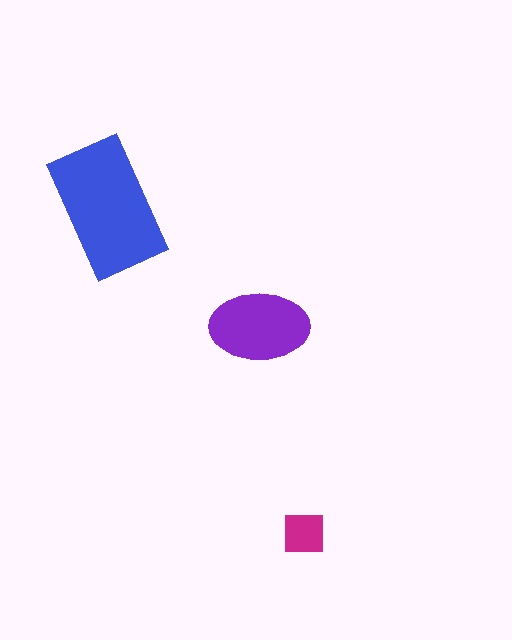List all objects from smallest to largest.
The magenta square, the purple ellipse, the blue rectangle.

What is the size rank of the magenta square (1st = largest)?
3rd.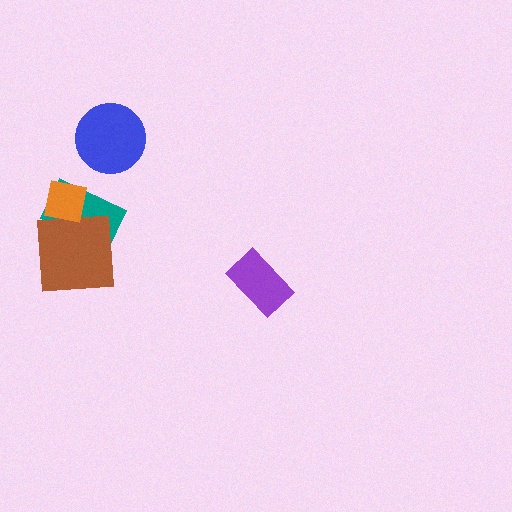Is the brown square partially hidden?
Yes, it is partially covered by another shape.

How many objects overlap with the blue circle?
0 objects overlap with the blue circle.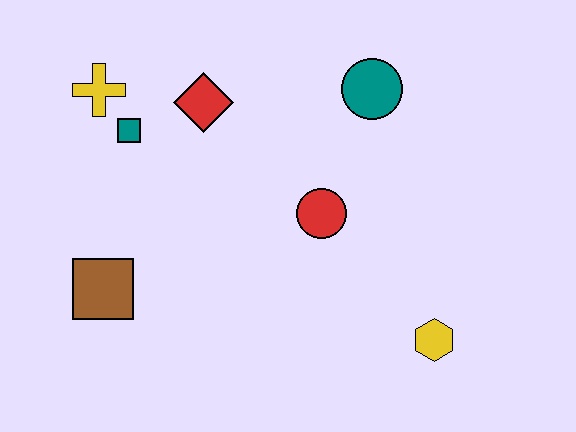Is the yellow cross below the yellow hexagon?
No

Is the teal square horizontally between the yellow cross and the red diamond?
Yes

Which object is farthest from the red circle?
The yellow cross is farthest from the red circle.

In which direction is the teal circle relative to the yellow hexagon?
The teal circle is above the yellow hexagon.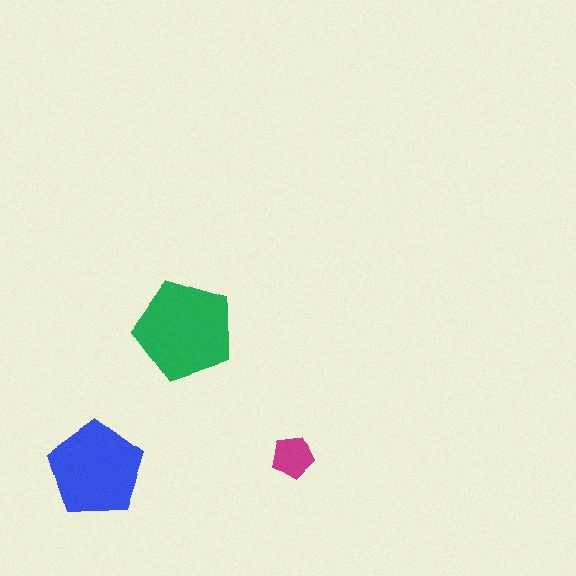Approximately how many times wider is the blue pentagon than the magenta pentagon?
About 2.5 times wider.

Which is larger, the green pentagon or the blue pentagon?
The green one.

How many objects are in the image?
There are 3 objects in the image.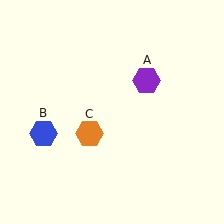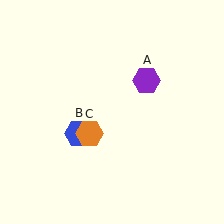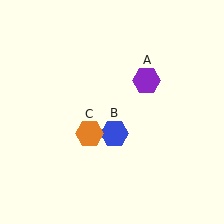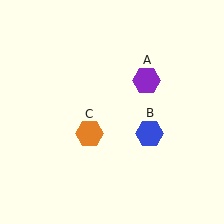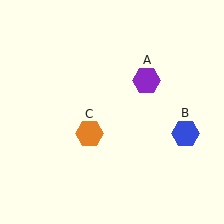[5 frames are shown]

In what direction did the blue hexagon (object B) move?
The blue hexagon (object B) moved right.